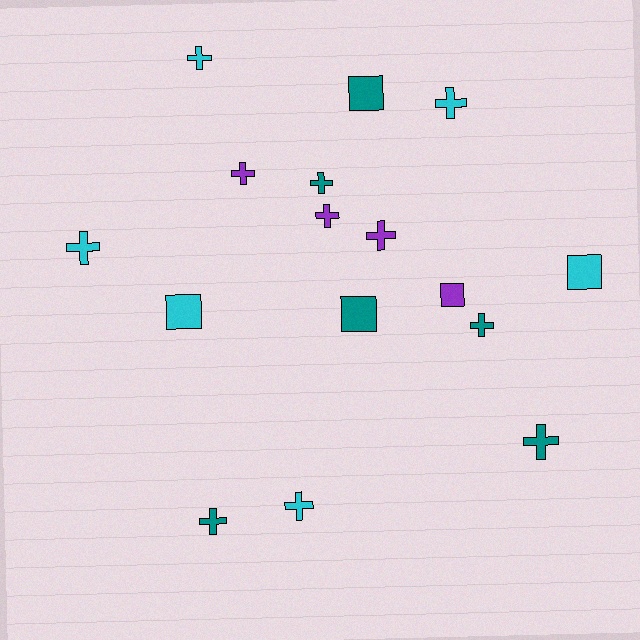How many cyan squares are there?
There are 2 cyan squares.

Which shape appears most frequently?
Cross, with 11 objects.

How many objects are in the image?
There are 16 objects.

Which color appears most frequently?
Cyan, with 6 objects.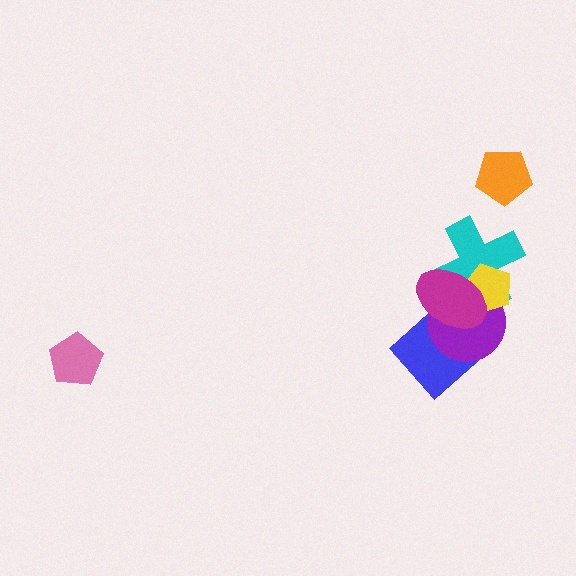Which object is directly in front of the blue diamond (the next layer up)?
The purple circle is directly in front of the blue diamond.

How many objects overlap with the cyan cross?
3 objects overlap with the cyan cross.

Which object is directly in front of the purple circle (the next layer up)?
The cyan cross is directly in front of the purple circle.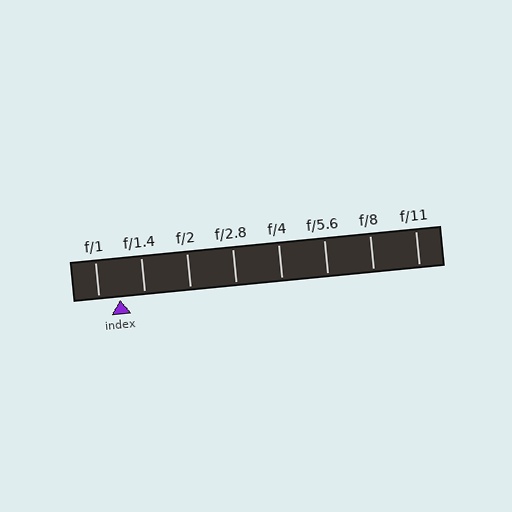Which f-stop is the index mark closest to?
The index mark is closest to f/1.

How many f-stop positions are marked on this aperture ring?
There are 8 f-stop positions marked.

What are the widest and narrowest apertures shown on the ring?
The widest aperture shown is f/1 and the narrowest is f/11.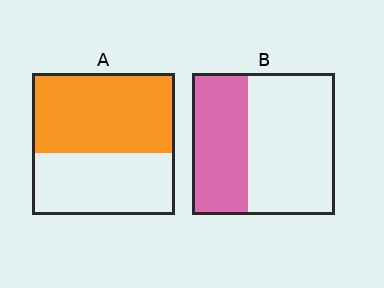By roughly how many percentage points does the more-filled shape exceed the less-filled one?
By roughly 15 percentage points (A over B).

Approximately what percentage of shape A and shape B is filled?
A is approximately 55% and B is approximately 40%.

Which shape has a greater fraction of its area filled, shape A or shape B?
Shape A.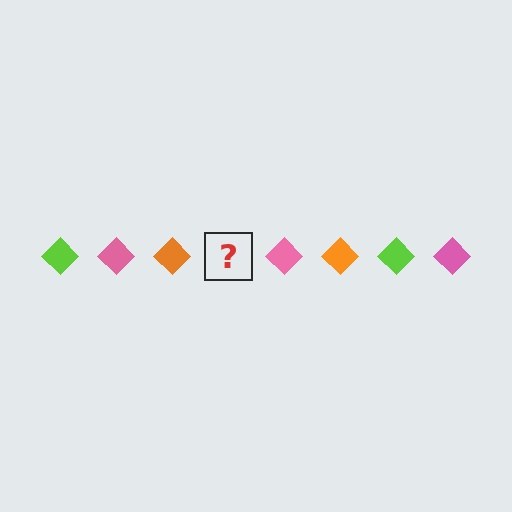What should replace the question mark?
The question mark should be replaced with a lime diamond.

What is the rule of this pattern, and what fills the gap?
The rule is that the pattern cycles through lime, pink, orange diamonds. The gap should be filled with a lime diamond.